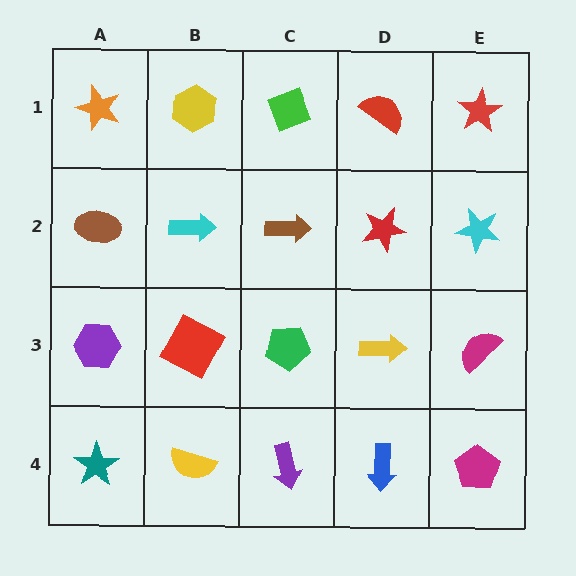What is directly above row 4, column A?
A purple hexagon.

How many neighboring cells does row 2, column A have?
3.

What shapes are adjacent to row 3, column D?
A red star (row 2, column D), a blue arrow (row 4, column D), a green pentagon (row 3, column C), a magenta semicircle (row 3, column E).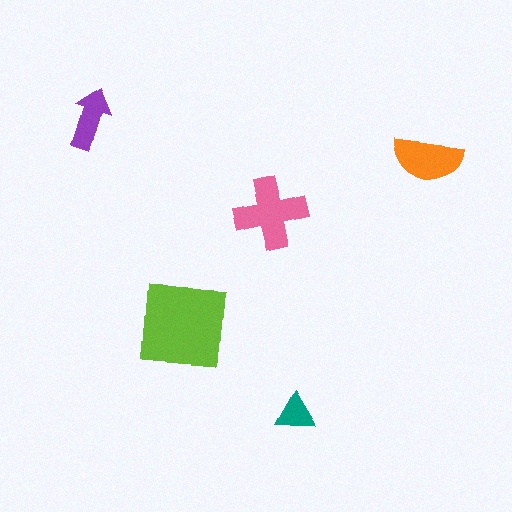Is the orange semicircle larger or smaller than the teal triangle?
Larger.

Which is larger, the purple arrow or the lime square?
The lime square.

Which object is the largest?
The lime square.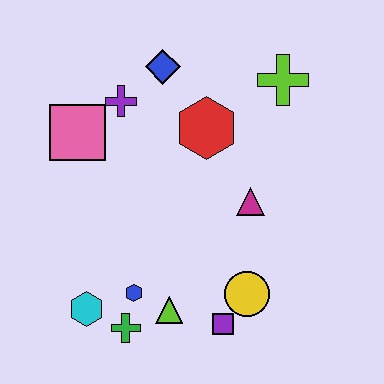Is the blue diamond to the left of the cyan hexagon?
No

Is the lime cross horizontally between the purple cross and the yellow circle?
No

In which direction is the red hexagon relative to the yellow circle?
The red hexagon is above the yellow circle.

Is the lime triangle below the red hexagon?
Yes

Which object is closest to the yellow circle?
The purple square is closest to the yellow circle.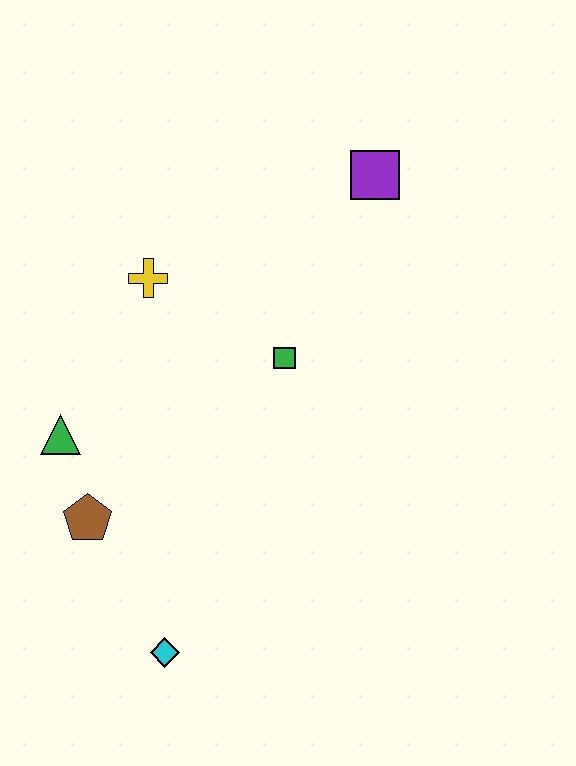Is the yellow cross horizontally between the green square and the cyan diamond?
No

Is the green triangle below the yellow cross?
Yes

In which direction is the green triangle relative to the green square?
The green triangle is to the left of the green square.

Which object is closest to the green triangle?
The brown pentagon is closest to the green triangle.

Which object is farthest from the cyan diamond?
The purple square is farthest from the cyan diamond.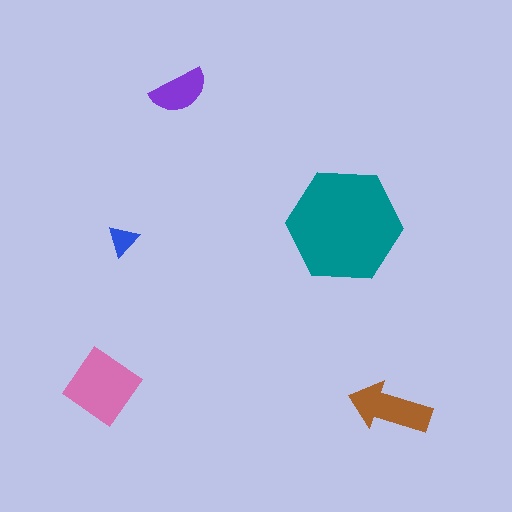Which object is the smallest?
The blue triangle.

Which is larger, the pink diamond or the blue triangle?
The pink diamond.